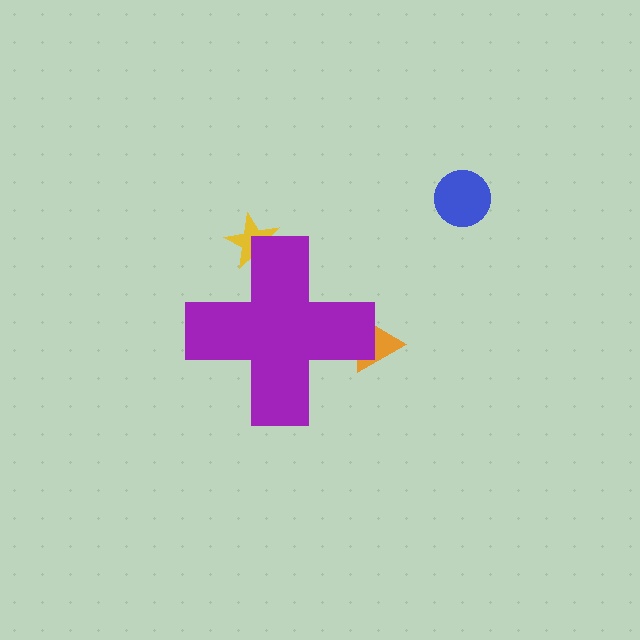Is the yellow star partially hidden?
Yes, the yellow star is partially hidden behind the purple cross.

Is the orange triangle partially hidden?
Yes, the orange triangle is partially hidden behind the purple cross.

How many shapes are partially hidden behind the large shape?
2 shapes are partially hidden.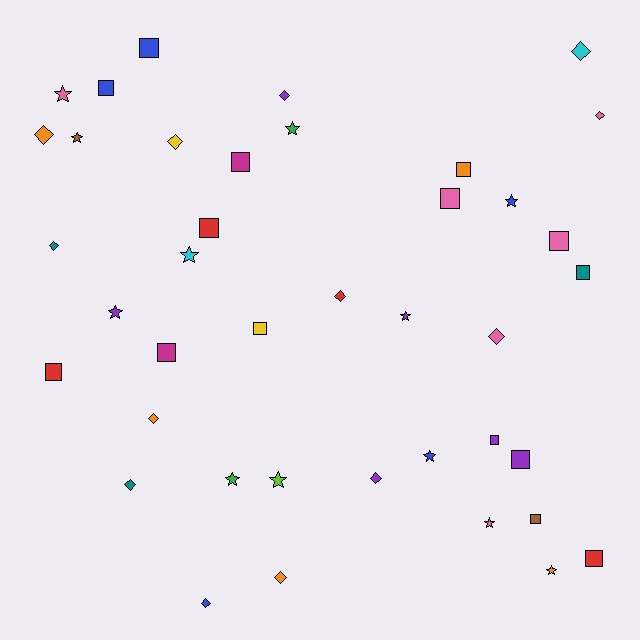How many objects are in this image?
There are 40 objects.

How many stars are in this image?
There are 12 stars.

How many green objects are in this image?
There are 2 green objects.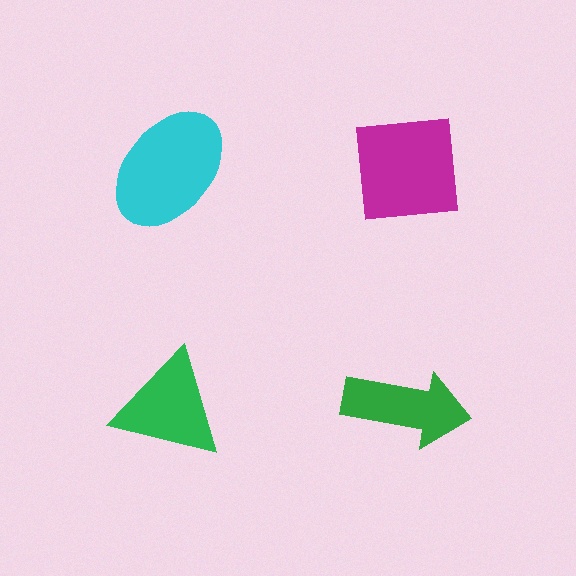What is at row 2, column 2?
A green arrow.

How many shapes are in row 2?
2 shapes.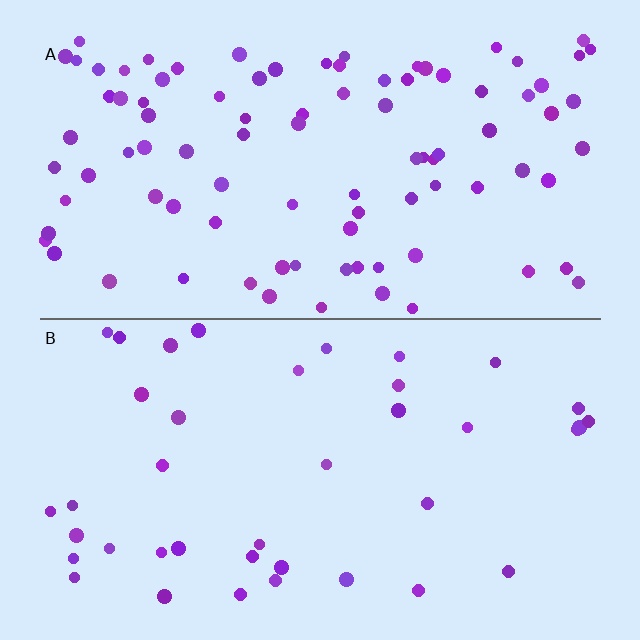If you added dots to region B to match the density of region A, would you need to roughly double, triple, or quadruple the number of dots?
Approximately double.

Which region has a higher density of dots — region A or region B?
A (the top).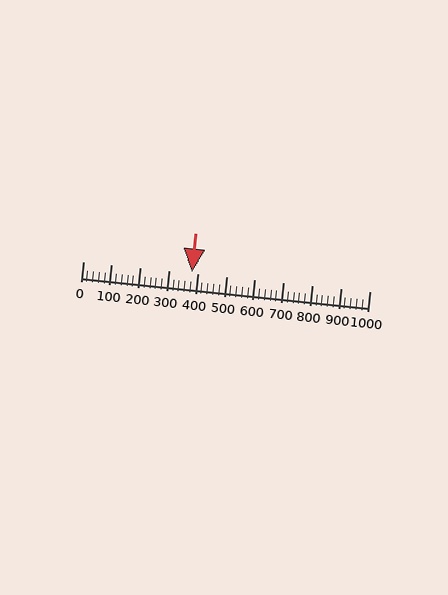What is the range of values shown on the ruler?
The ruler shows values from 0 to 1000.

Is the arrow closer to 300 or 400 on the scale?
The arrow is closer to 400.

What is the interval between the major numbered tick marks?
The major tick marks are spaced 100 units apart.